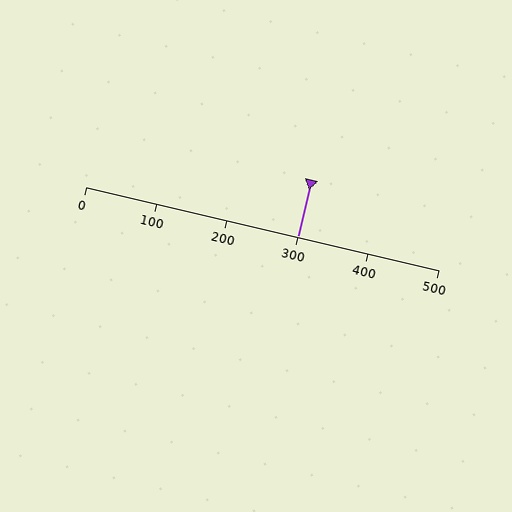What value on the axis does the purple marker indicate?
The marker indicates approximately 300.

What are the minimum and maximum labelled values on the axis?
The axis runs from 0 to 500.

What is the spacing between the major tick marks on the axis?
The major ticks are spaced 100 apart.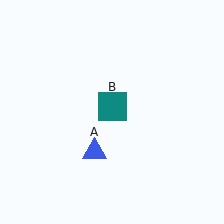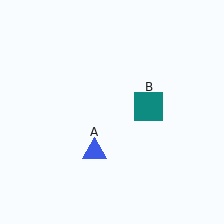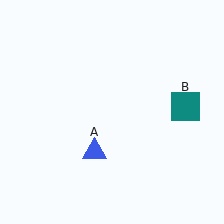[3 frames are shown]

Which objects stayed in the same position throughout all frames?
Blue triangle (object A) remained stationary.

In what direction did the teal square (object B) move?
The teal square (object B) moved right.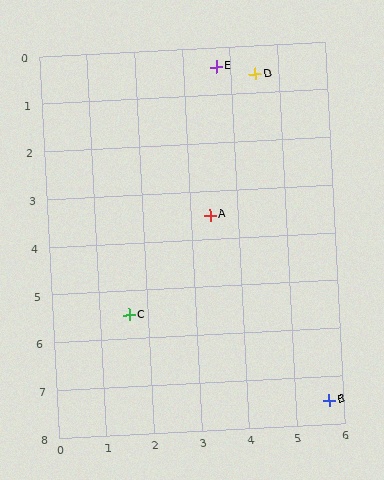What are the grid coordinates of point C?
Point C is at approximately (1.6, 5.5).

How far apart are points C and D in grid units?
Points C and D are about 5.7 grid units apart.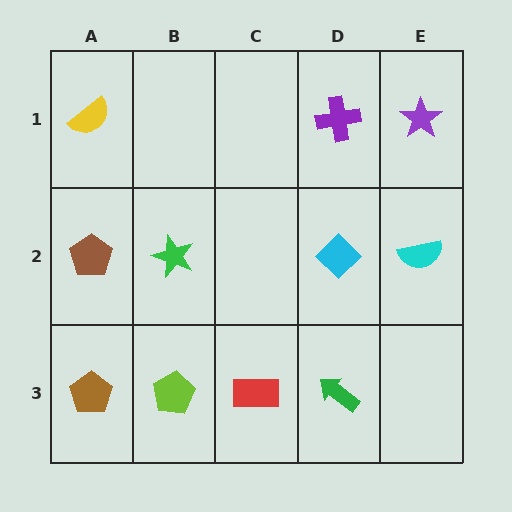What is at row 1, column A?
A yellow semicircle.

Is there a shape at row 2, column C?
No, that cell is empty.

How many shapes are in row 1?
3 shapes.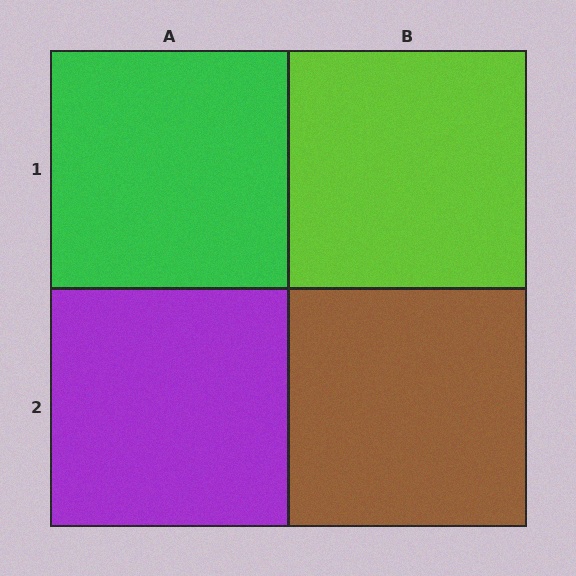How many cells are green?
1 cell is green.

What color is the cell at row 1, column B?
Lime.